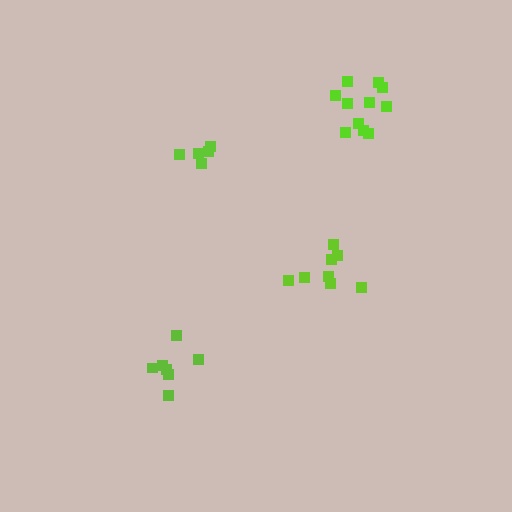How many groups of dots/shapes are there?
There are 4 groups.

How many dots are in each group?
Group 1: 11 dots, Group 2: 7 dots, Group 3: 5 dots, Group 4: 8 dots (31 total).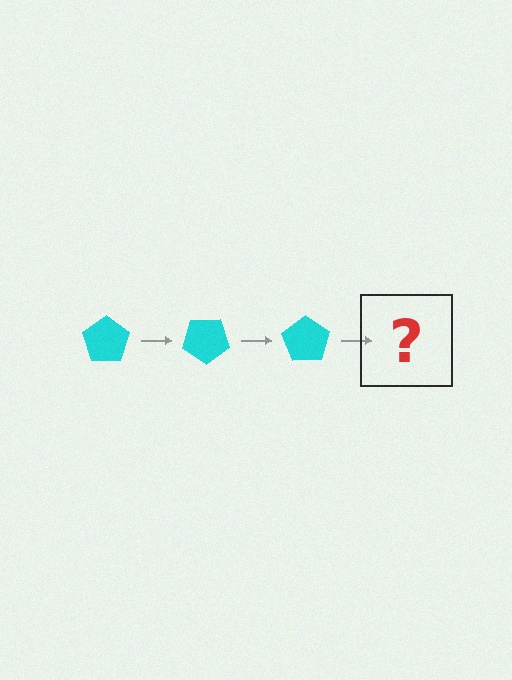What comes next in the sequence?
The next element should be a cyan pentagon rotated 105 degrees.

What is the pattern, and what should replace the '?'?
The pattern is that the pentagon rotates 35 degrees each step. The '?' should be a cyan pentagon rotated 105 degrees.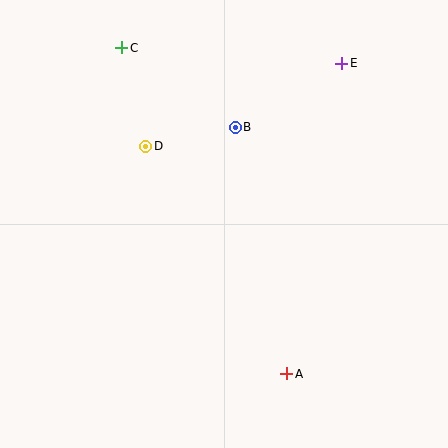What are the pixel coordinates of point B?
Point B is at (235, 127).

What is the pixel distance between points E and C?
The distance between E and C is 220 pixels.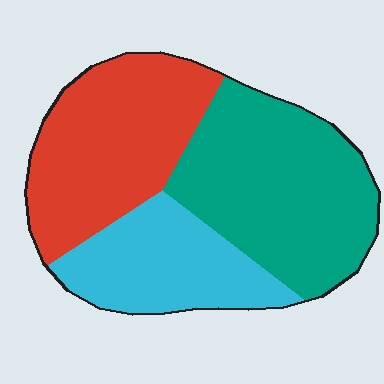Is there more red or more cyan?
Red.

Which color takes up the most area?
Teal, at roughly 40%.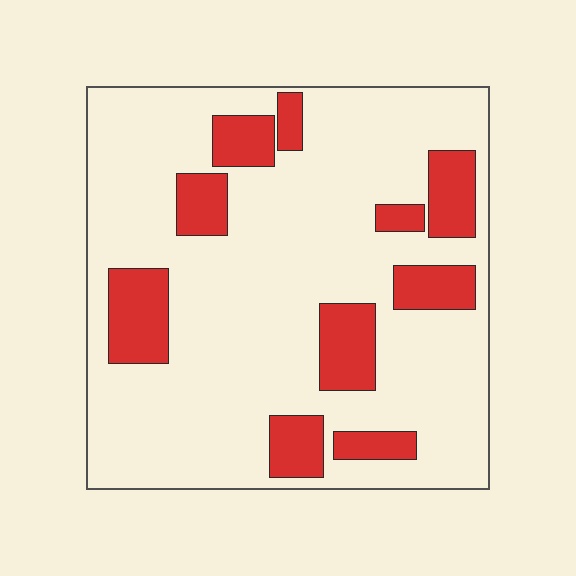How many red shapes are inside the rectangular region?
10.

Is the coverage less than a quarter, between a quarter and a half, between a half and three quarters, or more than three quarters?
Less than a quarter.